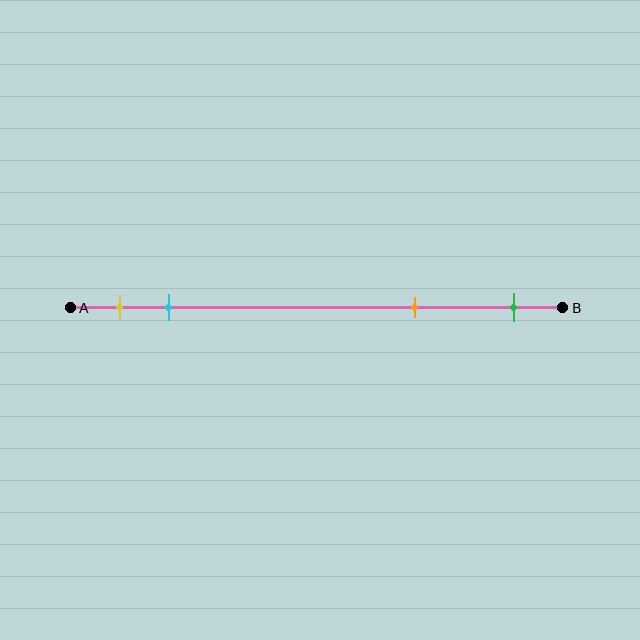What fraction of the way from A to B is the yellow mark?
The yellow mark is approximately 10% (0.1) of the way from A to B.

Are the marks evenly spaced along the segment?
No, the marks are not evenly spaced.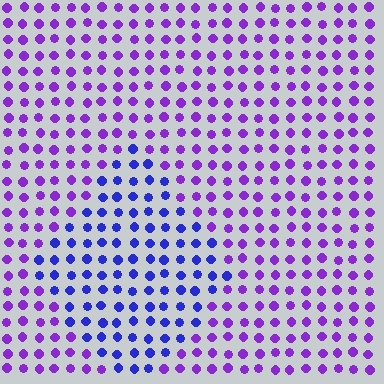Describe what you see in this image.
The image is filled with small purple elements in a uniform arrangement. A diamond-shaped region is visible where the elements are tinted to a slightly different hue, forming a subtle color boundary.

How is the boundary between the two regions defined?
The boundary is defined purely by a slight shift in hue (about 37 degrees). Spacing, size, and orientation are identical on both sides.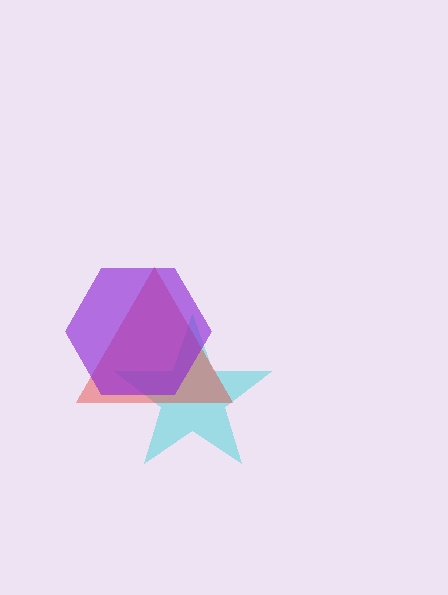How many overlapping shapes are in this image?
There are 3 overlapping shapes in the image.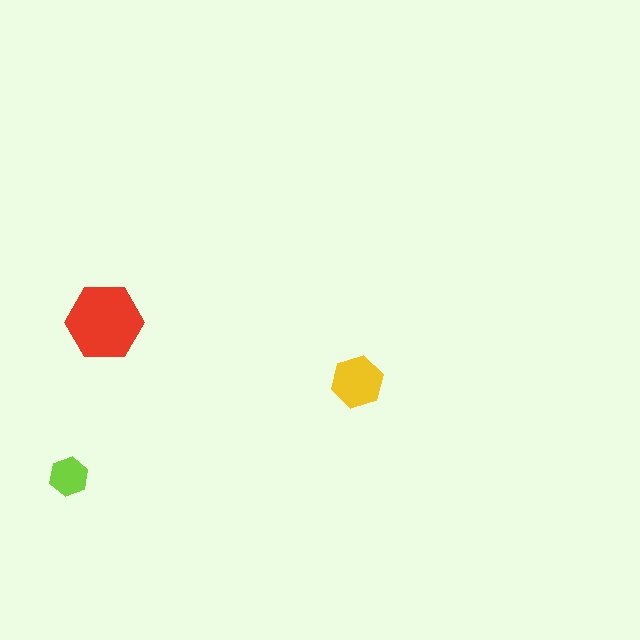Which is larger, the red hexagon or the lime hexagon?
The red one.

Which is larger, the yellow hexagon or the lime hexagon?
The yellow one.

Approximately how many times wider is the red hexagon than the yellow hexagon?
About 1.5 times wider.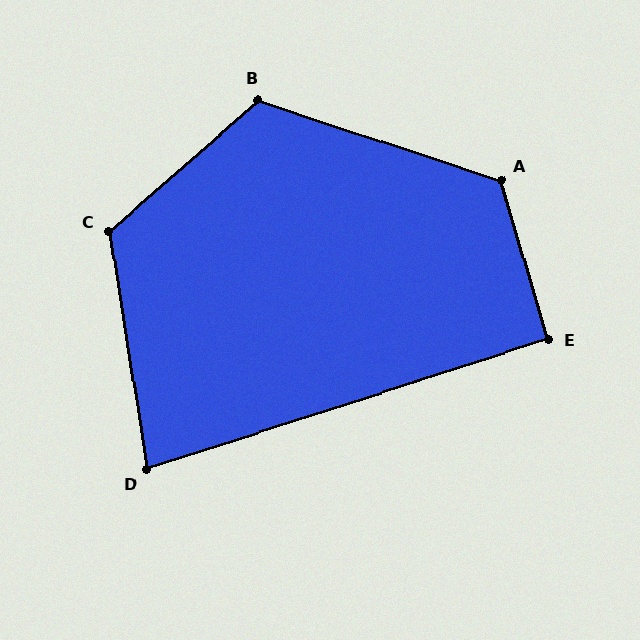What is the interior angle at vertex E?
Approximately 92 degrees (approximately right).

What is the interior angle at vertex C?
Approximately 122 degrees (obtuse).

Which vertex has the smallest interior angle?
D, at approximately 81 degrees.